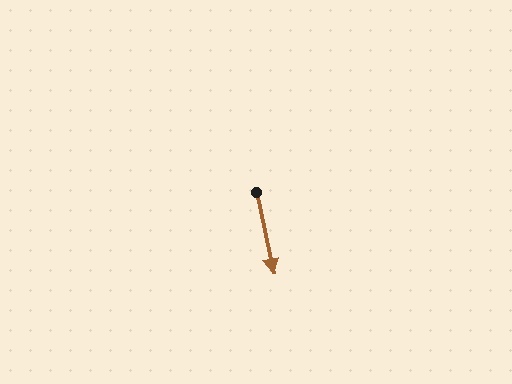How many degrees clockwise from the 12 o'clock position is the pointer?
Approximately 168 degrees.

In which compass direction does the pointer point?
South.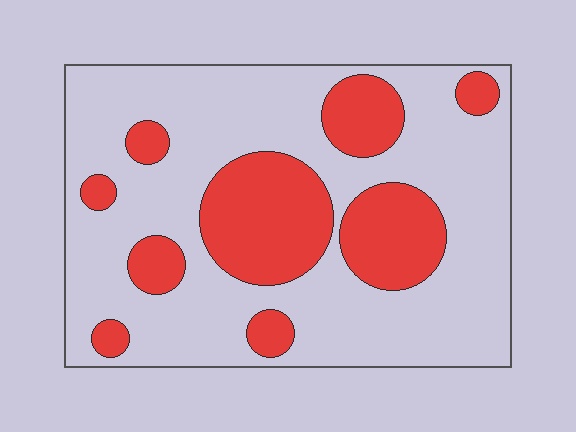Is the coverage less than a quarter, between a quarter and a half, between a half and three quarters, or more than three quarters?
Between a quarter and a half.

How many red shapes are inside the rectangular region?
9.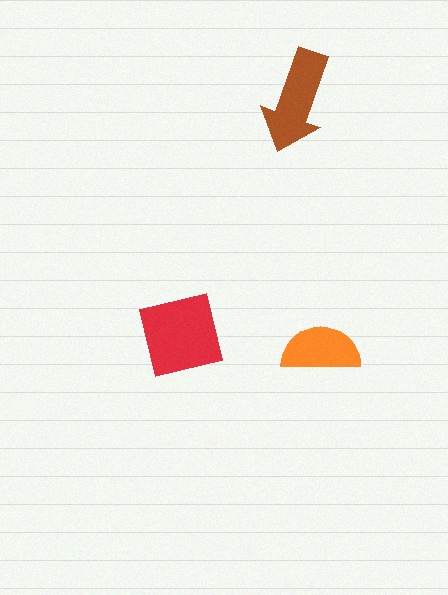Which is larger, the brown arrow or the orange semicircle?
The brown arrow.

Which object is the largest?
The red square.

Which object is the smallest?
The orange semicircle.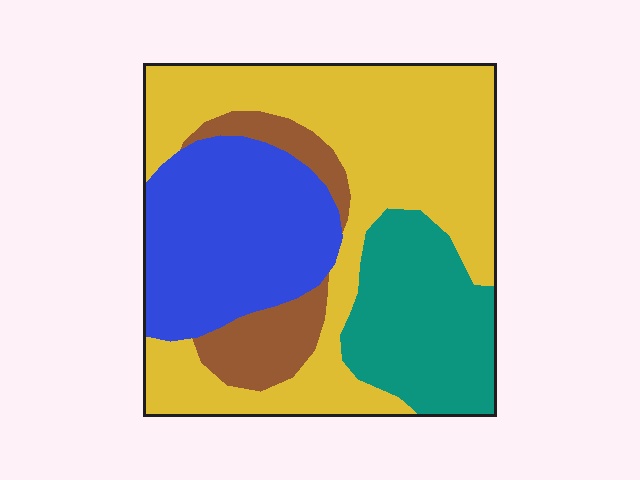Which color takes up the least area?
Brown, at roughly 10%.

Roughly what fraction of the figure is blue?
Blue covers 25% of the figure.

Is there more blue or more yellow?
Yellow.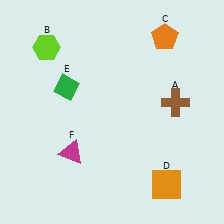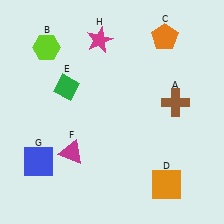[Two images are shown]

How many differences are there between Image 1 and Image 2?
There are 2 differences between the two images.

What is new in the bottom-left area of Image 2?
A blue square (G) was added in the bottom-left area of Image 2.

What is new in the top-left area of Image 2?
A magenta star (H) was added in the top-left area of Image 2.